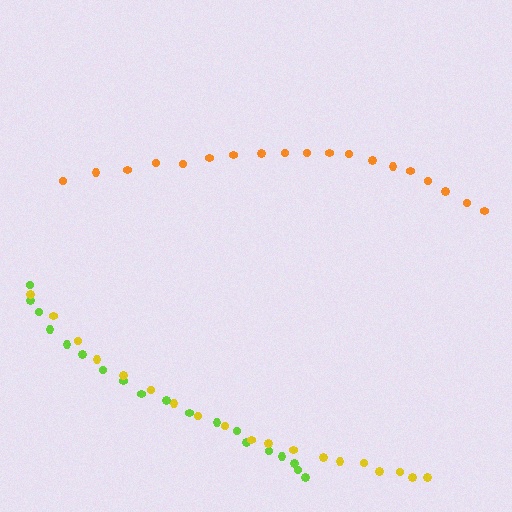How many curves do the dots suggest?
There are 3 distinct paths.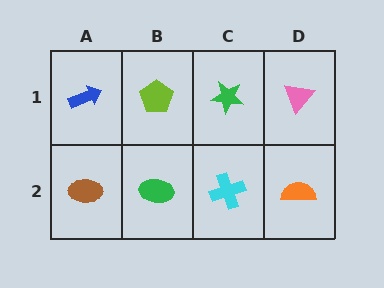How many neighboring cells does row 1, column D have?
2.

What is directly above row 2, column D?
A pink triangle.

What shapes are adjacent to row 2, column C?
A green star (row 1, column C), a green ellipse (row 2, column B), an orange semicircle (row 2, column D).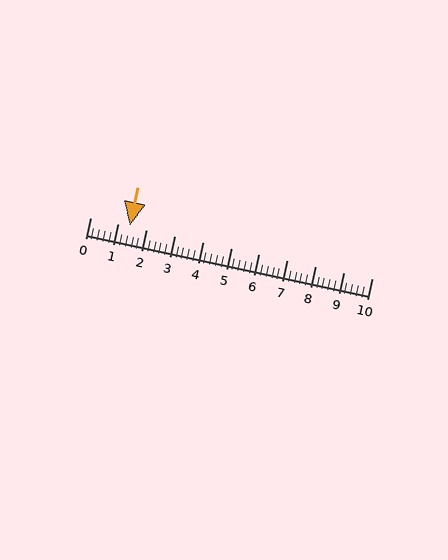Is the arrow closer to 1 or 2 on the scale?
The arrow is closer to 1.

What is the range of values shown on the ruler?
The ruler shows values from 0 to 10.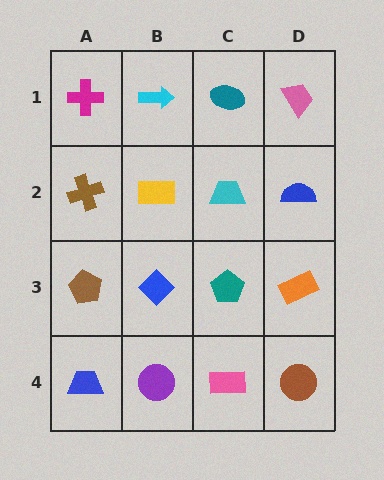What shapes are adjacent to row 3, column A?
A brown cross (row 2, column A), a blue trapezoid (row 4, column A), a blue diamond (row 3, column B).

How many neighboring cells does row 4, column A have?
2.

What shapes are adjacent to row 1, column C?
A cyan trapezoid (row 2, column C), a cyan arrow (row 1, column B), a pink trapezoid (row 1, column D).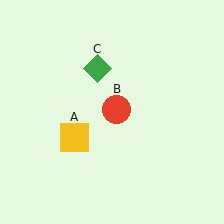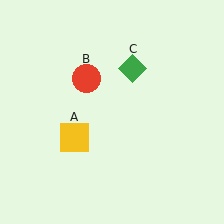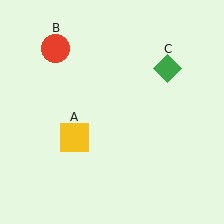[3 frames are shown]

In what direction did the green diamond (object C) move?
The green diamond (object C) moved right.